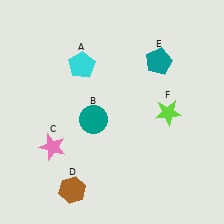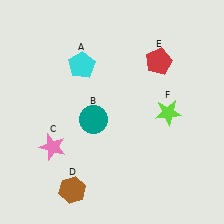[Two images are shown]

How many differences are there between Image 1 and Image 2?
There is 1 difference between the two images.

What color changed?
The pentagon (E) changed from teal in Image 1 to red in Image 2.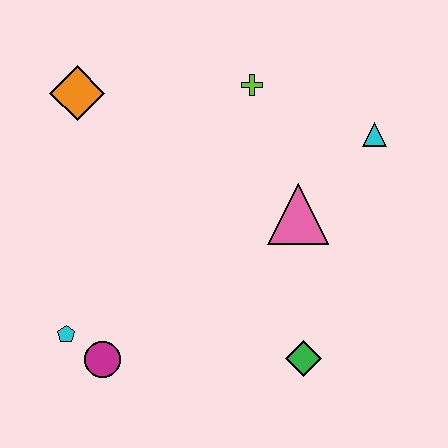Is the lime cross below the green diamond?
No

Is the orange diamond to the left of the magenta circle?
Yes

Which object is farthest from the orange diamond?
The green diamond is farthest from the orange diamond.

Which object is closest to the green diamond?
The pink triangle is closest to the green diamond.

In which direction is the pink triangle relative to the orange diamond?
The pink triangle is to the right of the orange diamond.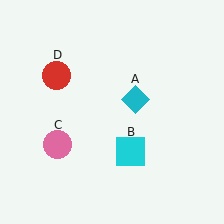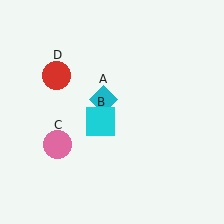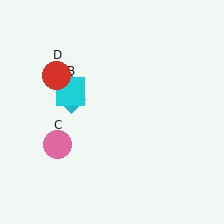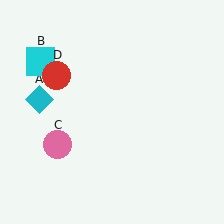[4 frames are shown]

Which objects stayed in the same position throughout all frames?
Pink circle (object C) and red circle (object D) remained stationary.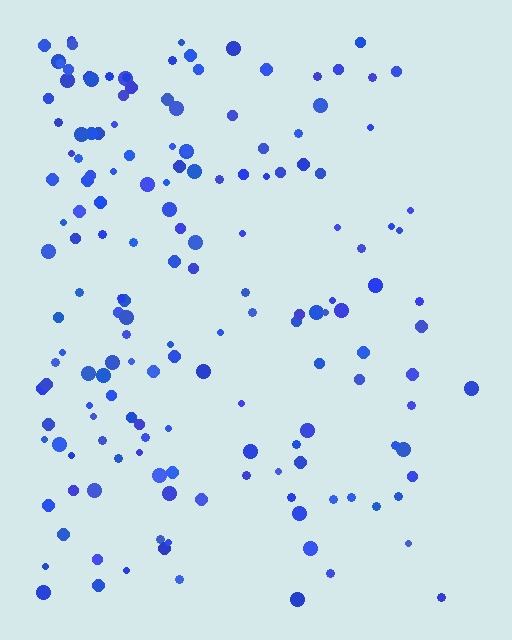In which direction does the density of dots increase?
From right to left, with the left side densest.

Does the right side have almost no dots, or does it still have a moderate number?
Still a moderate number, just noticeably fewer than the left.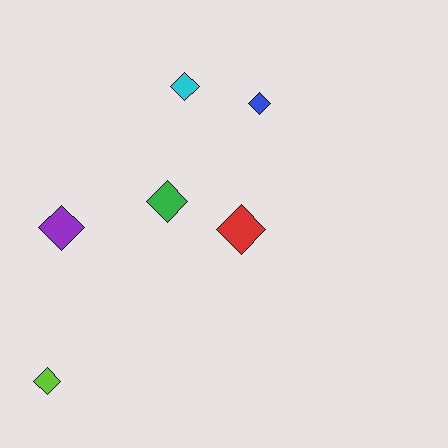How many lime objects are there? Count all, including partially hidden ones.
There is 1 lime object.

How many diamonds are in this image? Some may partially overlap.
There are 6 diamonds.